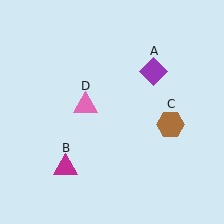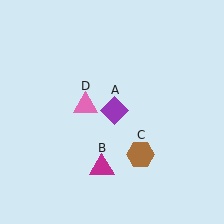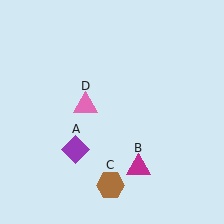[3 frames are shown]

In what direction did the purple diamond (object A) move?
The purple diamond (object A) moved down and to the left.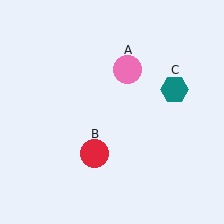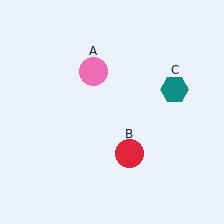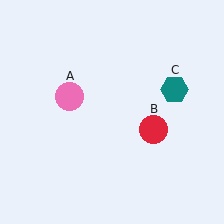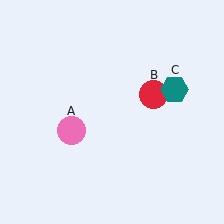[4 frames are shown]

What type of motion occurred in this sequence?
The pink circle (object A), red circle (object B) rotated counterclockwise around the center of the scene.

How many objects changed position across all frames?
2 objects changed position: pink circle (object A), red circle (object B).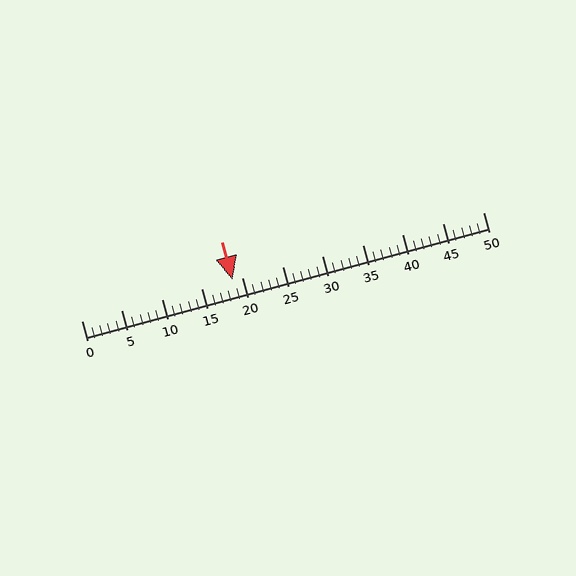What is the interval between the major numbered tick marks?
The major tick marks are spaced 5 units apart.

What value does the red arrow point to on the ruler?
The red arrow points to approximately 19.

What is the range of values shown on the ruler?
The ruler shows values from 0 to 50.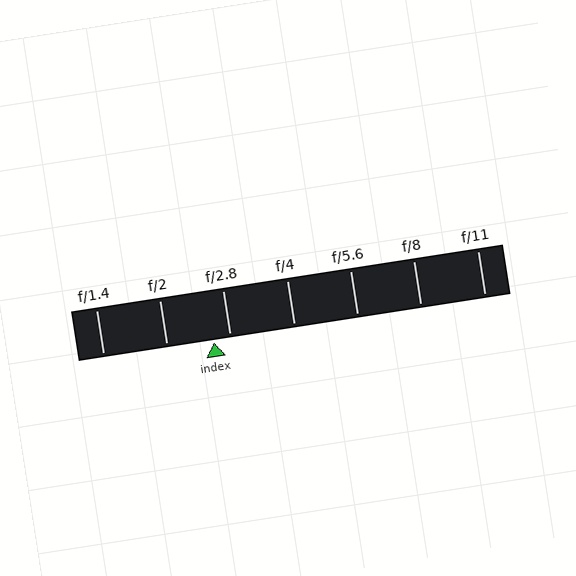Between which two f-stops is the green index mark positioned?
The index mark is between f/2 and f/2.8.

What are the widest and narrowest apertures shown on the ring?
The widest aperture shown is f/1.4 and the narrowest is f/11.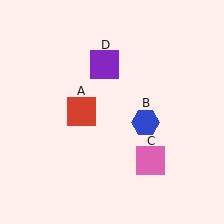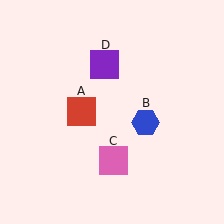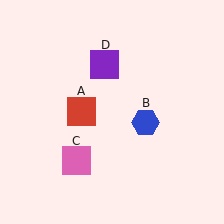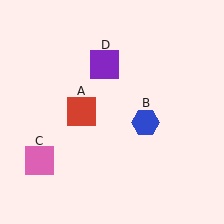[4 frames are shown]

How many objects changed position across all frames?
1 object changed position: pink square (object C).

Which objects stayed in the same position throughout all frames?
Red square (object A) and blue hexagon (object B) and purple square (object D) remained stationary.